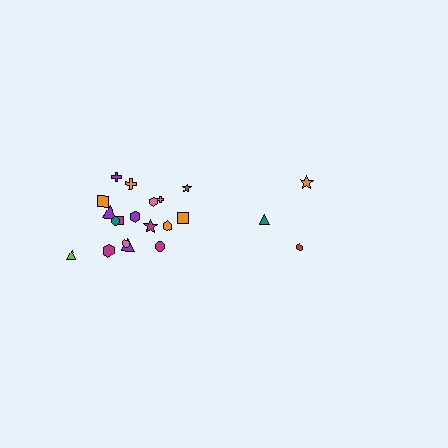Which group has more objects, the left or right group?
The left group.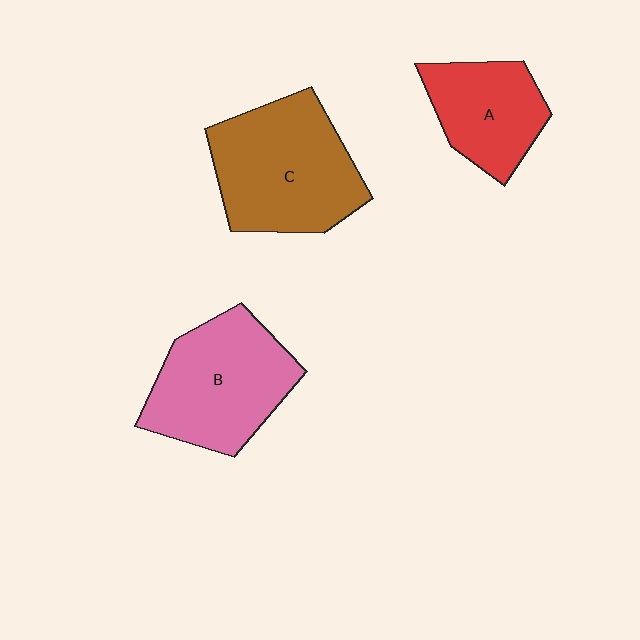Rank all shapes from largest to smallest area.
From largest to smallest: C (brown), B (pink), A (red).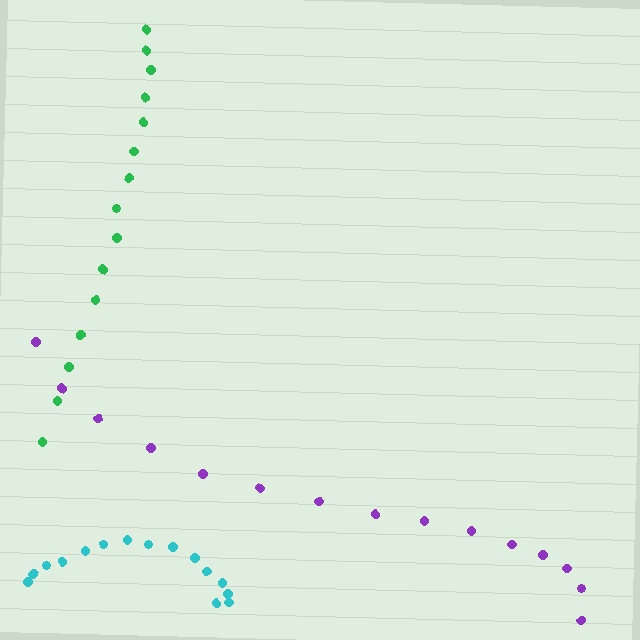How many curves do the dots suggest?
There are 3 distinct paths.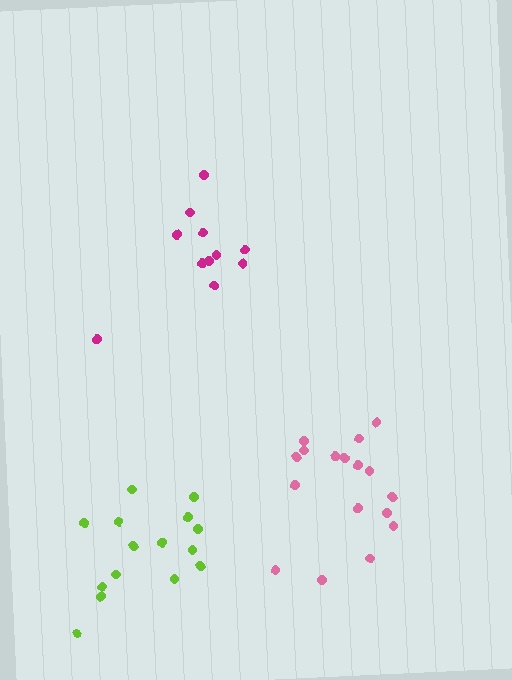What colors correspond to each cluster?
The clusters are colored: pink, magenta, lime.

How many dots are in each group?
Group 1: 17 dots, Group 2: 11 dots, Group 3: 15 dots (43 total).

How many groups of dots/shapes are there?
There are 3 groups.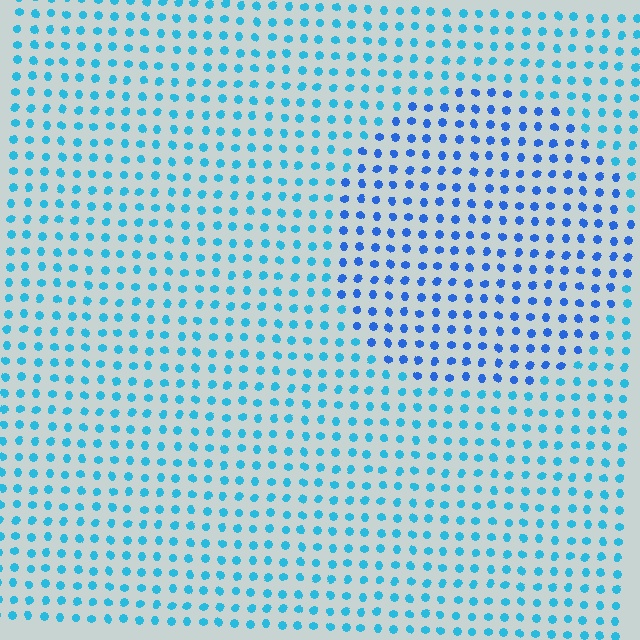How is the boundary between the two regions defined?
The boundary is defined purely by a slight shift in hue (about 28 degrees). Spacing, size, and orientation are identical on both sides.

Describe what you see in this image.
The image is filled with small cyan elements in a uniform arrangement. A circle-shaped region is visible where the elements are tinted to a slightly different hue, forming a subtle color boundary.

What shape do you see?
I see a circle.